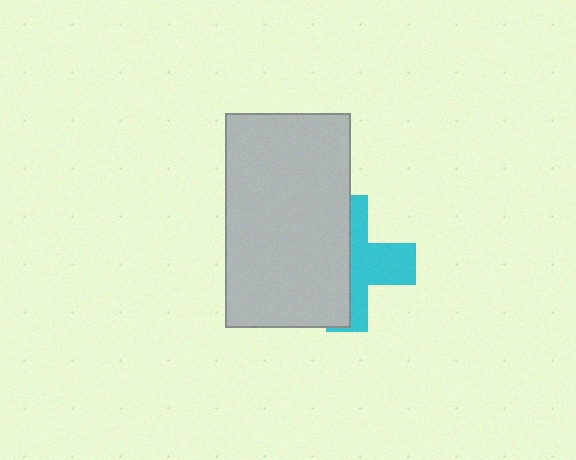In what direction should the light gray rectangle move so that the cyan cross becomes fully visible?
The light gray rectangle should move left. That is the shortest direction to clear the overlap and leave the cyan cross fully visible.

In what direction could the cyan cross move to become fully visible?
The cyan cross could move right. That would shift it out from behind the light gray rectangle entirely.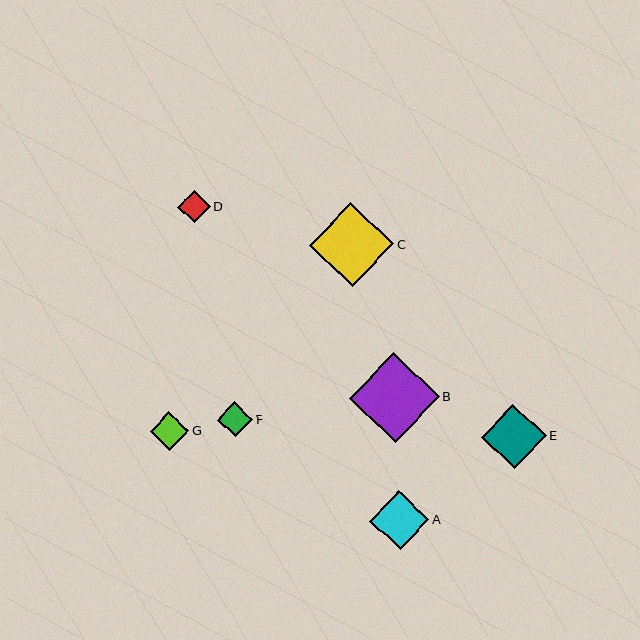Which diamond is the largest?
Diamond B is the largest with a size of approximately 90 pixels.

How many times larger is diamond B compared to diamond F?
Diamond B is approximately 2.5 times the size of diamond F.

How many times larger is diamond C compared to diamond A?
Diamond C is approximately 1.4 times the size of diamond A.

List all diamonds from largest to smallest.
From largest to smallest: B, C, E, A, G, F, D.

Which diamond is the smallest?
Diamond D is the smallest with a size of approximately 33 pixels.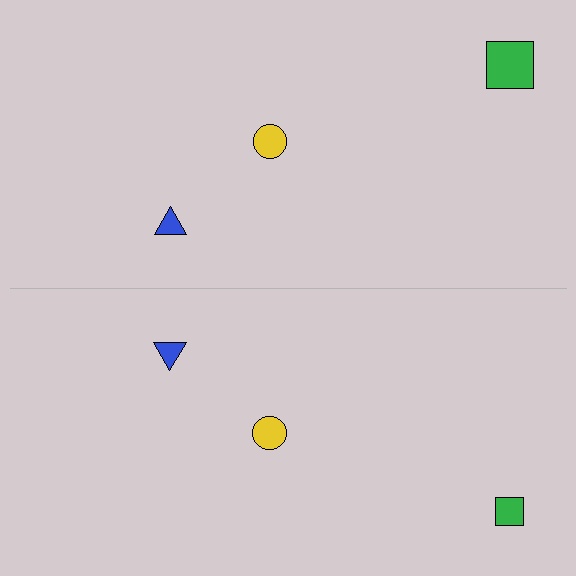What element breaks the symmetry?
The green square on the bottom side has a different size than its mirror counterpart.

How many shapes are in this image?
There are 6 shapes in this image.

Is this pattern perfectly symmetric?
No, the pattern is not perfectly symmetric. The green square on the bottom side has a different size than its mirror counterpart.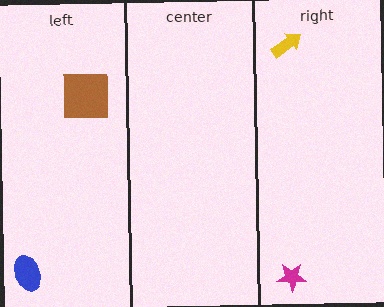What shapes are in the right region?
The magenta star, the yellow arrow.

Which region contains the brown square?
The left region.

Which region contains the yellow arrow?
The right region.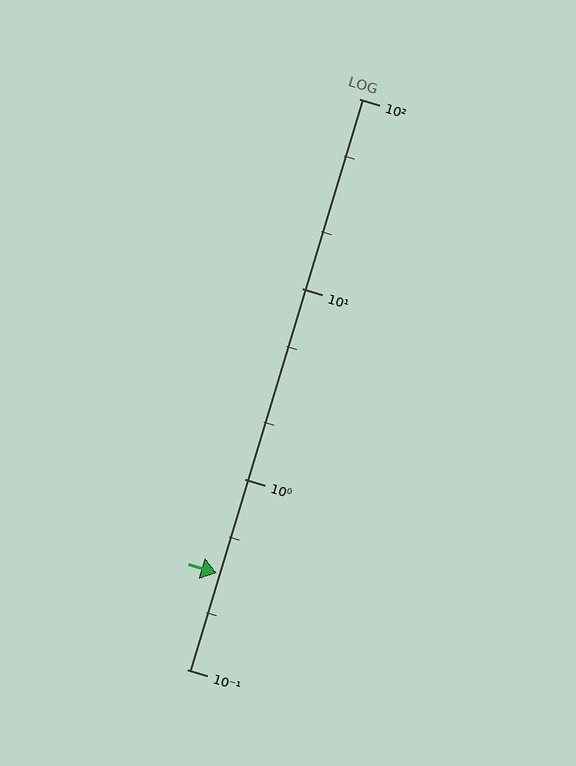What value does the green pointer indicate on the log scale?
The pointer indicates approximately 0.32.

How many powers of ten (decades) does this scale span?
The scale spans 3 decades, from 0.1 to 100.